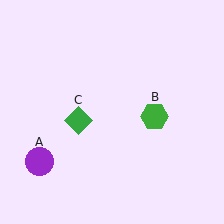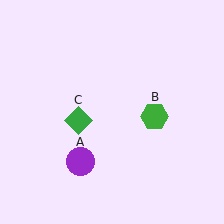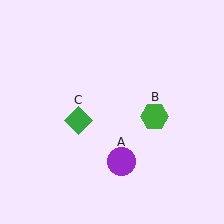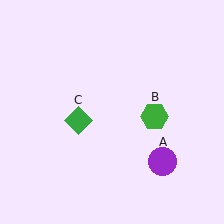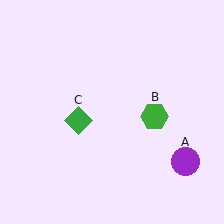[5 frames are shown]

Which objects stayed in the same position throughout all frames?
Green hexagon (object B) and green diamond (object C) remained stationary.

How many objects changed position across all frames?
1 object changed position: purple circle (object A).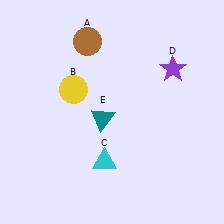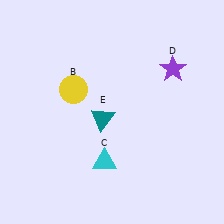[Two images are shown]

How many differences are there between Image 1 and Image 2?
There is 1 difference between the two images.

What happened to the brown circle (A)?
The brown circle (A) was removed in Image 2. It was in the top-left area of Image 1.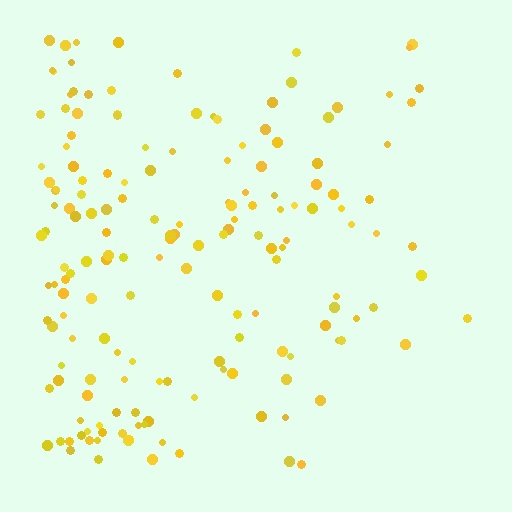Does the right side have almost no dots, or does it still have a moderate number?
Still a moderate number, just noticeably fewer than the left.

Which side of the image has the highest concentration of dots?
The left.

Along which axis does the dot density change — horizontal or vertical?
Horizontal.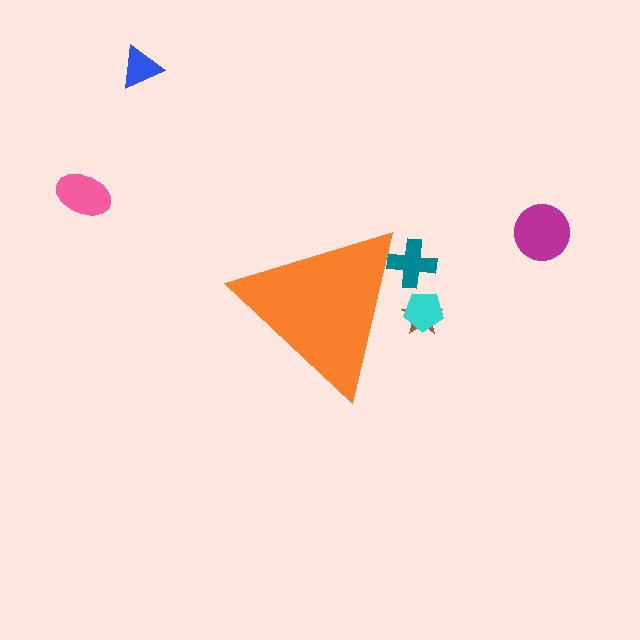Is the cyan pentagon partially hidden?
Yes, the cyan pentagon is partially hidden behind the orange triangle.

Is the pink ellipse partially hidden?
No, the pink ellipse is fully visible.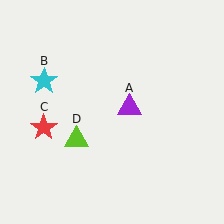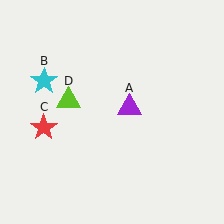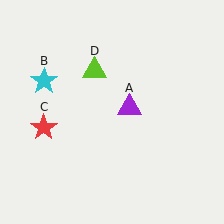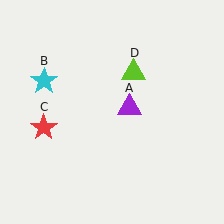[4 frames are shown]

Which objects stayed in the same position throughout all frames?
Purple triangle (object A) and cyan star (object B) and red star (object C) remained stationary.